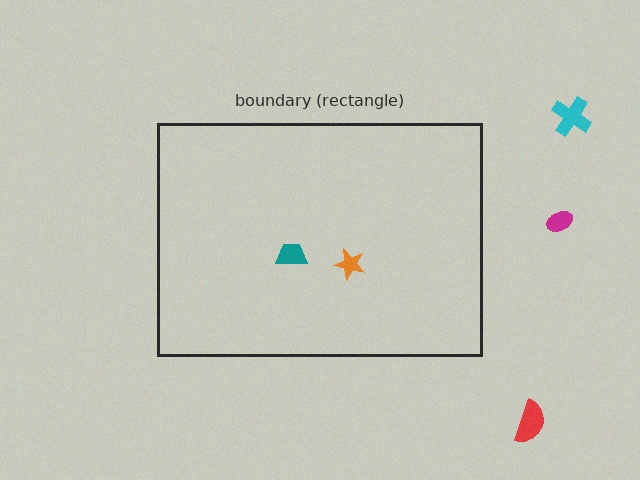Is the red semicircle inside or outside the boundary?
Outside.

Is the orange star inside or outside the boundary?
Inside.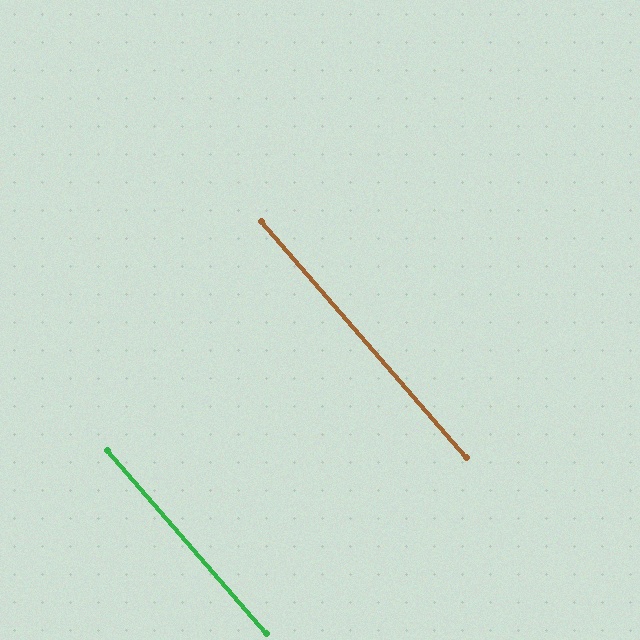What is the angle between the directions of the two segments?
Approximately 0 degrees.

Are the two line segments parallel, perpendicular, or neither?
Parallel — their directions differ by only 0.0°.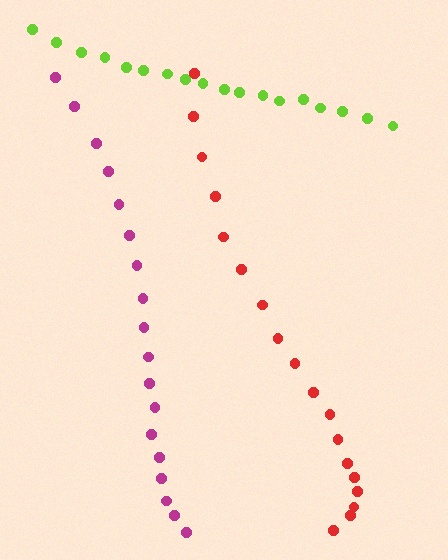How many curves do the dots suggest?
There are 3 distinct paths.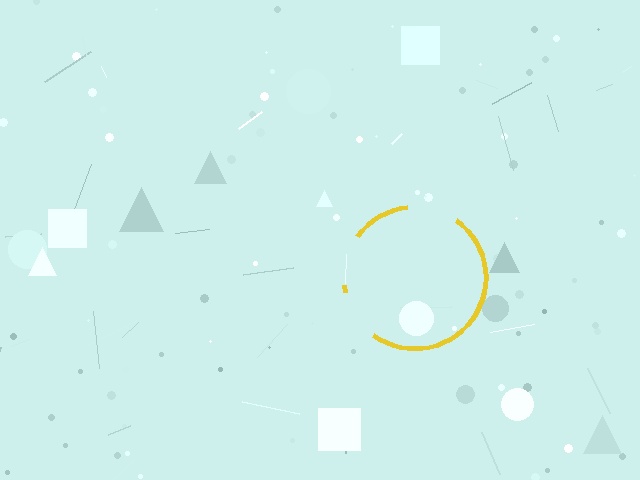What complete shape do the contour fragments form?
The contour fragments form a circle.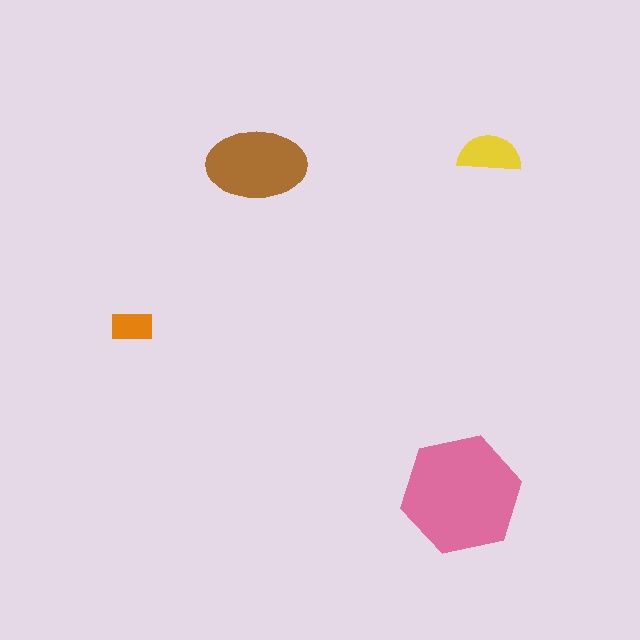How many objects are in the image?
There are 4 objects in the image.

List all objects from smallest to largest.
The orange rectangle, the yellow semicircle, the brown ellipse, the pink hexagon.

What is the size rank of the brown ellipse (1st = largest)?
2nd.